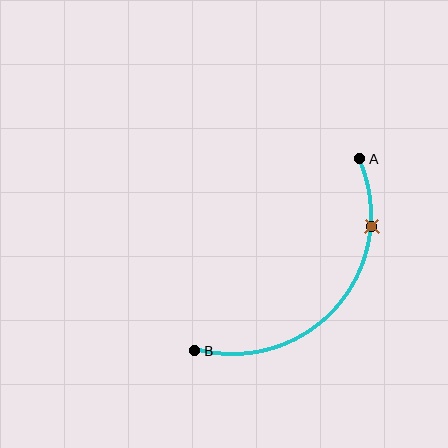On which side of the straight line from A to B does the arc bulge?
The arc bulges below and to the right of the straight line connecting A and B.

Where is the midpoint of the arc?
The arc midpoint is the point on the curve farthest from the straight line joining A and B. It sits below and to the right of that line.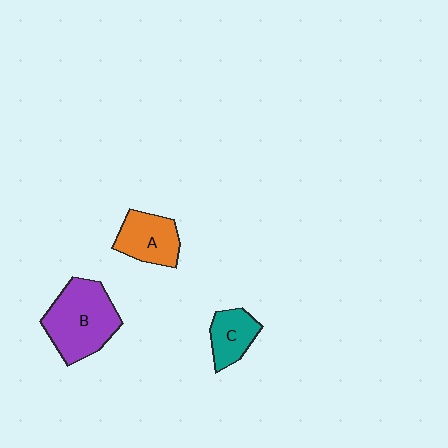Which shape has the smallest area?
Shape C (teal).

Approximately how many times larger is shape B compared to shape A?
Approximately 1.6 times.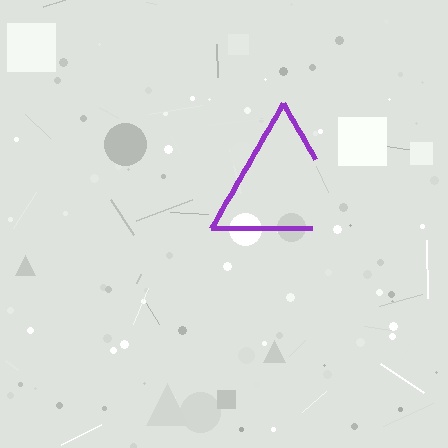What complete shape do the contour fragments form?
The contour fragments form a triangle.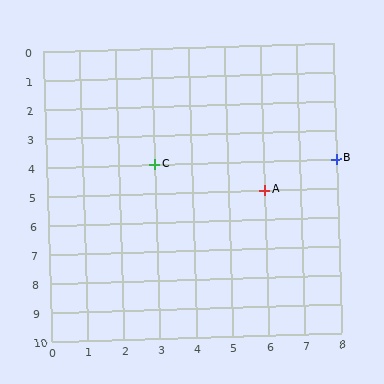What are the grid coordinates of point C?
Point C is at grid coordinates (3, 4).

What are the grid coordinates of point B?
Point B is at grid coordinates (8, 4).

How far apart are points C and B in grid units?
Points C and B are 5 columns apart.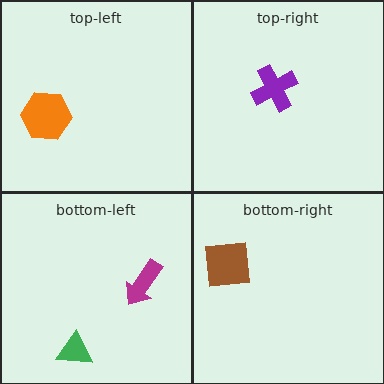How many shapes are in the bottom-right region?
1.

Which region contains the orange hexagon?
The top-left region.